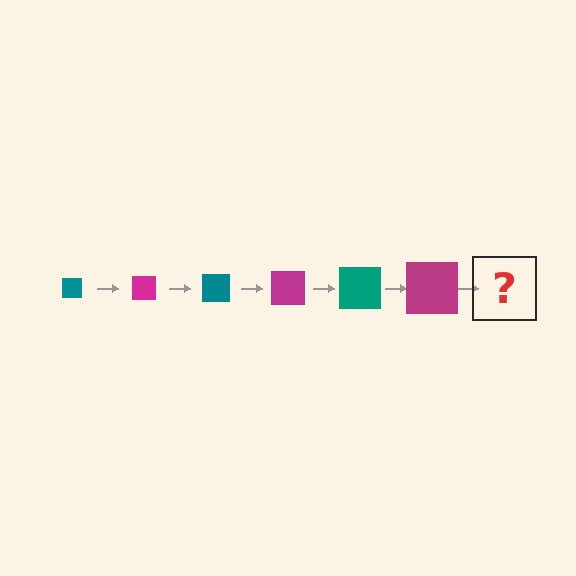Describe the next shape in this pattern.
It should be a teal square, larger than the previous one.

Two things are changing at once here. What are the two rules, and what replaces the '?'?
The two rules are that the square grows larger each step and the color cycles through teal and magenta. The '?' should be a teal square, larger than the previous one.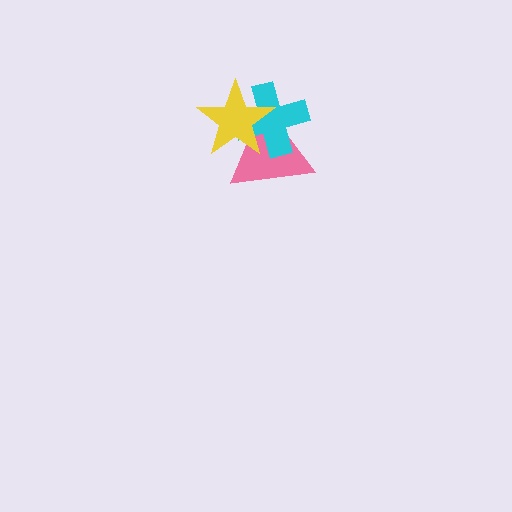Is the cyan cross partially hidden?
Yes, it is partially covered by another shape.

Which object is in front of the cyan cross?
The yellow star is in front of the cyan cross.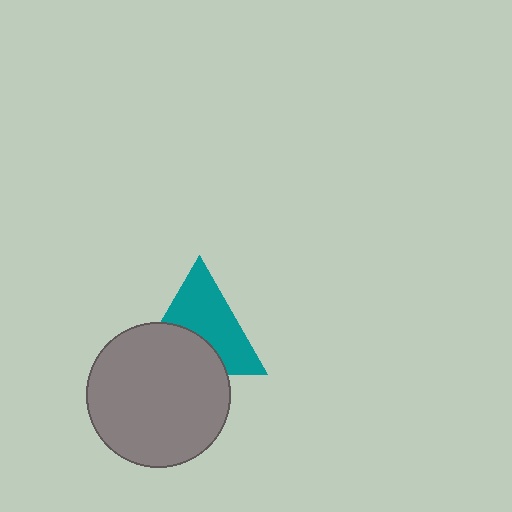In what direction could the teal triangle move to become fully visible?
The teal triangle could move up. That would shift it out from behind the gray circle entirely.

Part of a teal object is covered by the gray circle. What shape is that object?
It is a triangle.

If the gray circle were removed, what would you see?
You would see the complete teal triangle.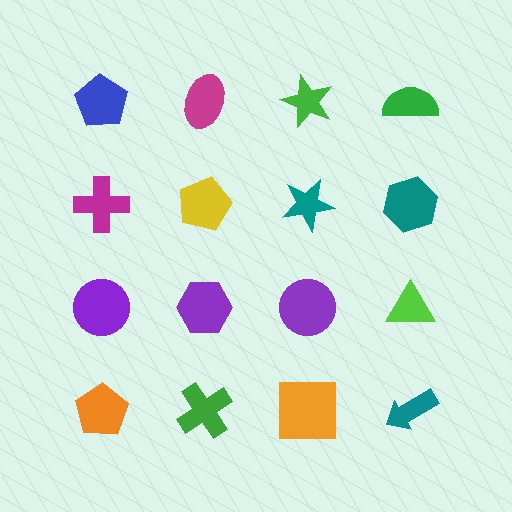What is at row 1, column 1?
A blue pentagon.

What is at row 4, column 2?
A green cross.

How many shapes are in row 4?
4 shapes.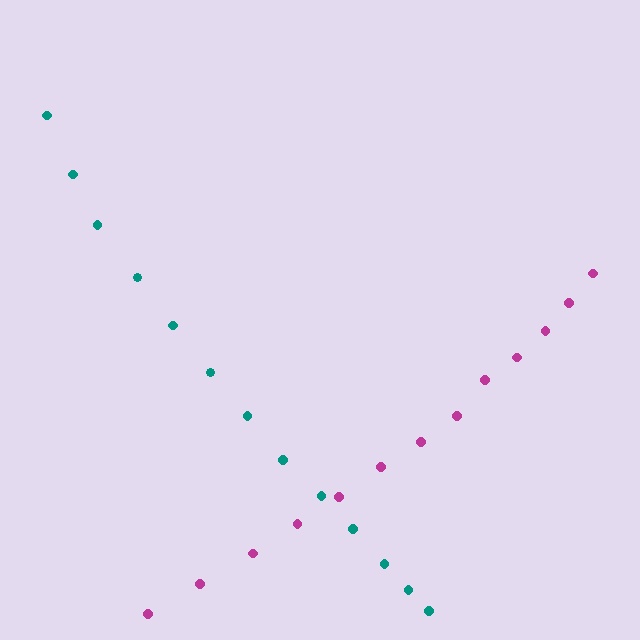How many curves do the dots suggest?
There are 2 distinct paths.